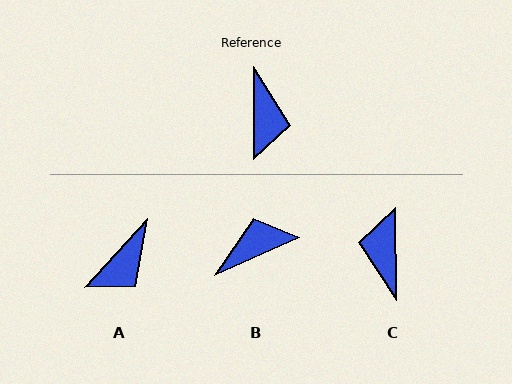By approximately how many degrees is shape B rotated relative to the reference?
Approximately 114 degrees counter-clockwise.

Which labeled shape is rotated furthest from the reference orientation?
C, about 179 degrees away.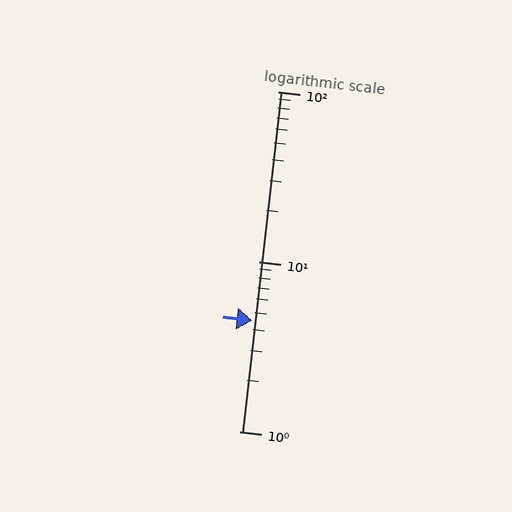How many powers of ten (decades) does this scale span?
The scale spans 2 decades, from 1 to 100.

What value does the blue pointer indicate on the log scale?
The pointer indicates approximately 4.5.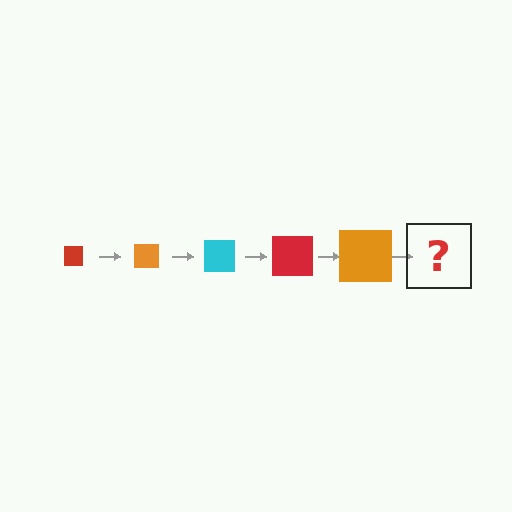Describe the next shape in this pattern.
It should be a cyan square, larger than the previous one.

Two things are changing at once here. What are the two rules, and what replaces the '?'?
The two rules are that the square grows larger each step and the color cycles through red, orange, and cyan. The '?' should be a cyan square, larger than the previous one.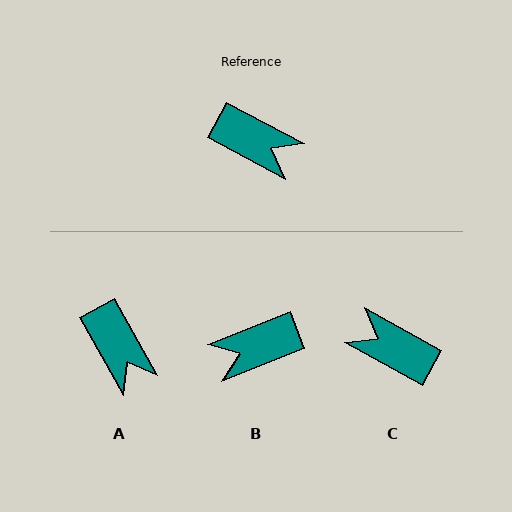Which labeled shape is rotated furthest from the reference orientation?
C, about 179 degrees away.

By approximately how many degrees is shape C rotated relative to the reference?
Approximately 179 degrees counter-clockwise.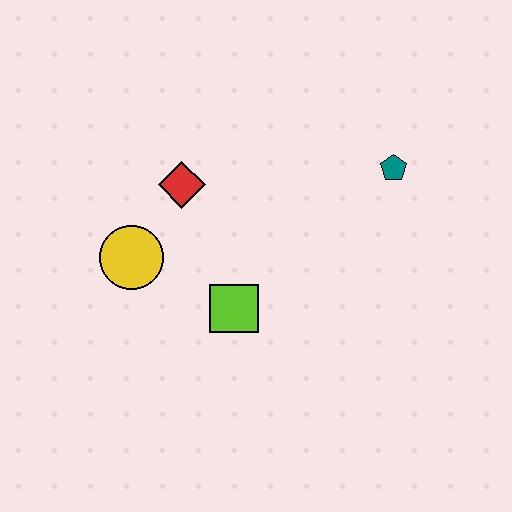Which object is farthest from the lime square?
The teal pentagon is farthest from the lime square.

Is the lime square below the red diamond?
Yes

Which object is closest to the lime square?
The yellow circle is closest to the lime square.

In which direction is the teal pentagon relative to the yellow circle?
The teal pentagon is to the right of the yellow circle.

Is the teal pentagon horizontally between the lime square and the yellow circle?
No